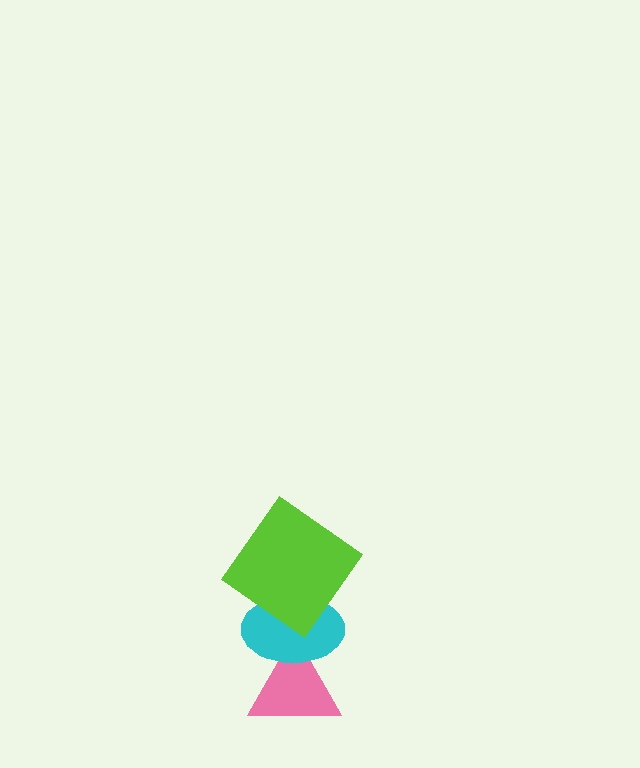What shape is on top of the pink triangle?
The cyan ellipse is on top of the pink triangle.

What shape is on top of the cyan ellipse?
The lime diamond is on top of the cyan ellipse.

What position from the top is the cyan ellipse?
The cyan ellipse is 2nd from the top.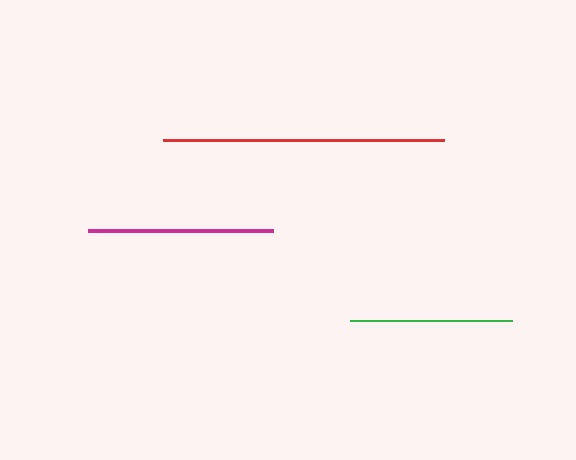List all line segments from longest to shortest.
From longest to shortest: red, magenta, green.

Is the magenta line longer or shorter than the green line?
The magenta line is longer than the green line.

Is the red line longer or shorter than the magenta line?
The red line is longer than the magenta line.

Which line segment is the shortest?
The green line is the shortest at approximately 161 pixels.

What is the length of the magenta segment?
The magenta segment is approximately 184 pixels long.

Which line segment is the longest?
The red line is the longest at approximately 281 pixels.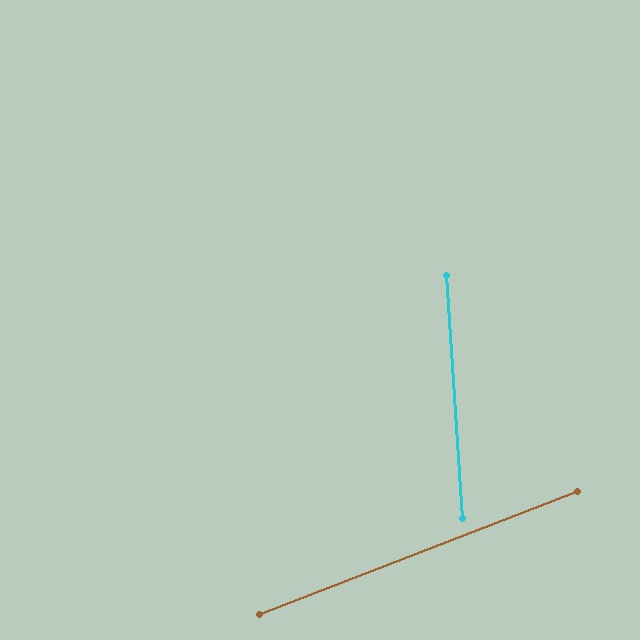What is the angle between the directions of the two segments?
Approximately 73 degrees.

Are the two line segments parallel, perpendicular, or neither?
Neither parallel nor perpendicular — they differ by about 73°.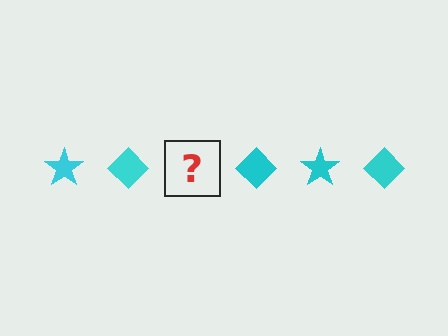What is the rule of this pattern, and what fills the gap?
The rule is that the pattern cycles through star, diamond shapes in cyan. The gap should be filled with a cyan star.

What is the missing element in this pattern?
The missing element is a cyan star.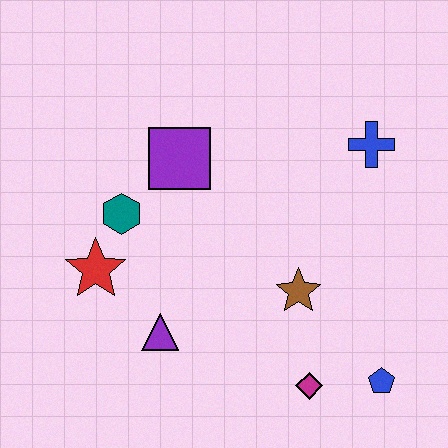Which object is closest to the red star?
The teal hexagon is closest to the red star.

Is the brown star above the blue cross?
No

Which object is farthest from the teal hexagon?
The blue pentagon is farthest from the teal hexagon.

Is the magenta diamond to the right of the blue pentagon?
No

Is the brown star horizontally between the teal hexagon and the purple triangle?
No